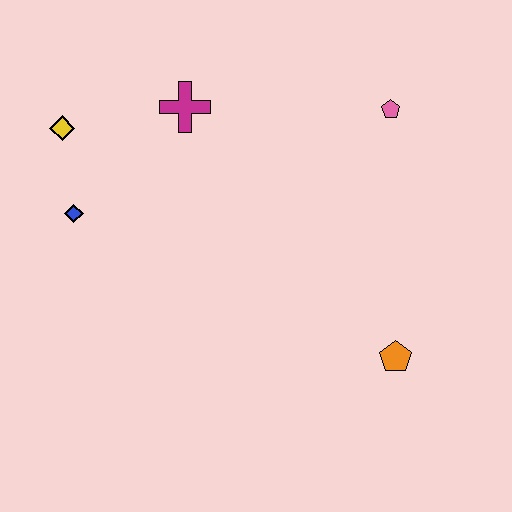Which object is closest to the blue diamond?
The yellow diamond is closest to the blue diamond.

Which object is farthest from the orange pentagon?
The yellow diamond is farthest from the orange pentagon.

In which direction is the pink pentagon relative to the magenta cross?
The pink pentagon is to the right of the magenta cross.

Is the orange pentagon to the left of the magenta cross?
No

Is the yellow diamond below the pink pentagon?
Yes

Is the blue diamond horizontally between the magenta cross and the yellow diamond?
Yes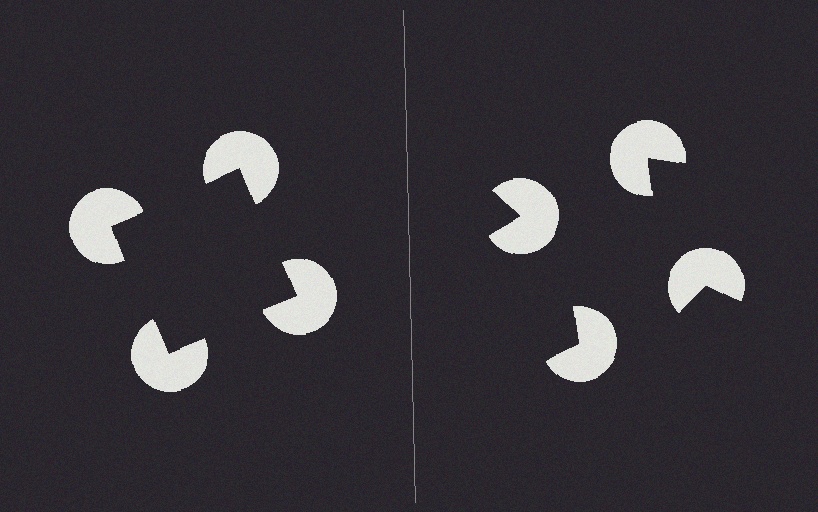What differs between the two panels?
The pac-man discs are positioned identically on both sides; only the wedge orientations differ. On the left they align to a square; on the right they are misaligned.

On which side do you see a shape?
An illusory square appears on the left side. On the right side the wedge cuts are rotated, so no coherent shape forms.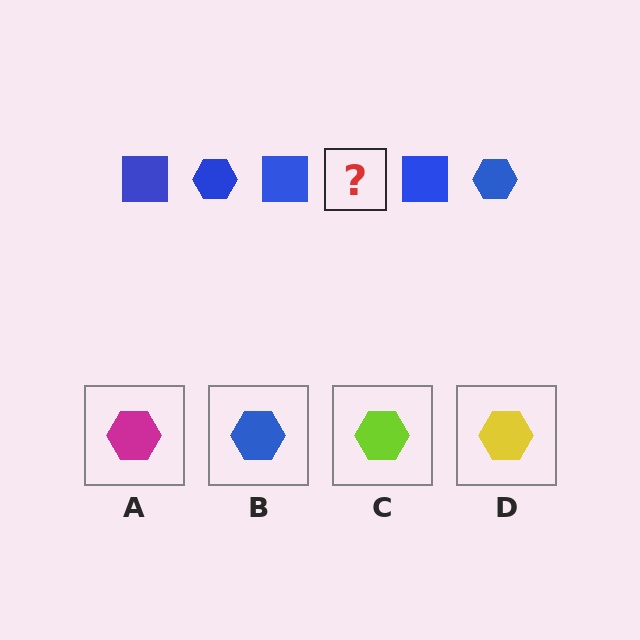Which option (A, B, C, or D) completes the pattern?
B.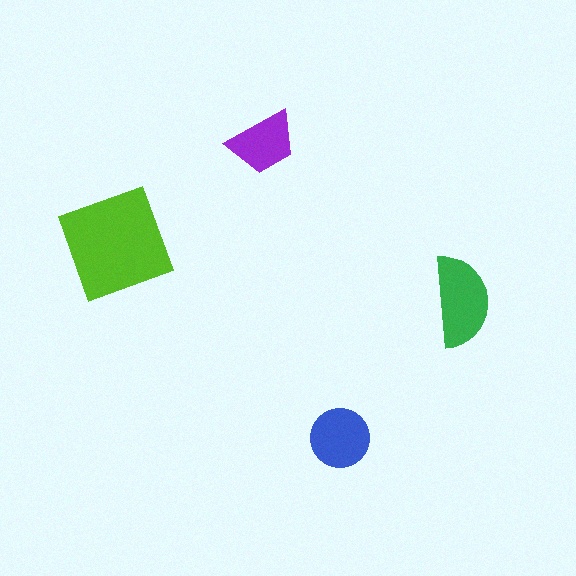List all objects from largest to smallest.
The lime diamond, the green semicircle, the blue circle, the purple trapezoid.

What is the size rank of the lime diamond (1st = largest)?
1st.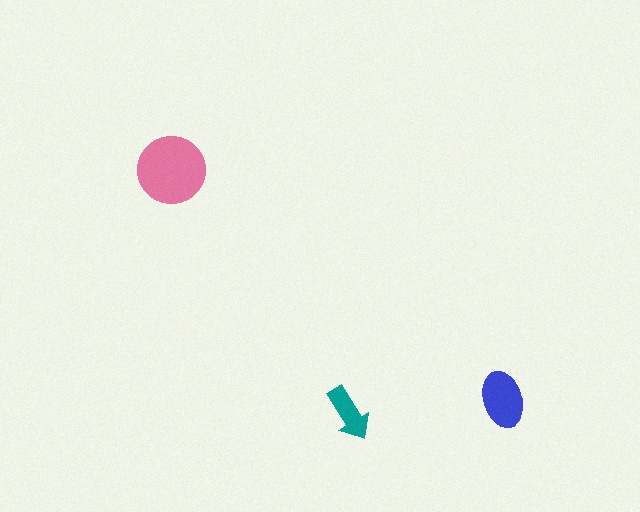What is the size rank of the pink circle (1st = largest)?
1st.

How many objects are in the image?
There are 3 objects in the image.